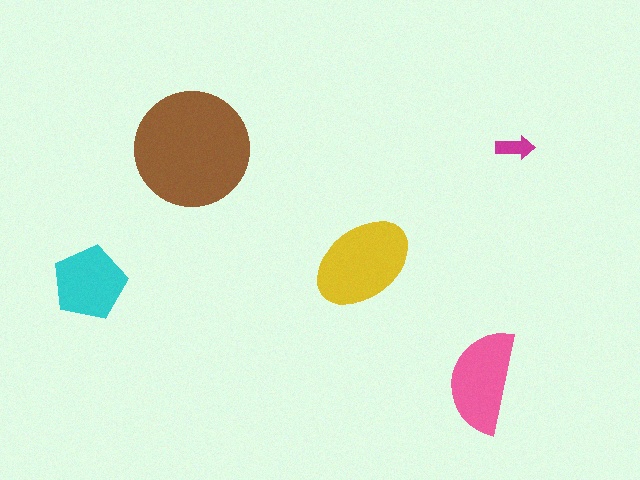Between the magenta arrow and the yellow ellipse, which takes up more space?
The yellow ellipse.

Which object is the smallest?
The magenta arrow.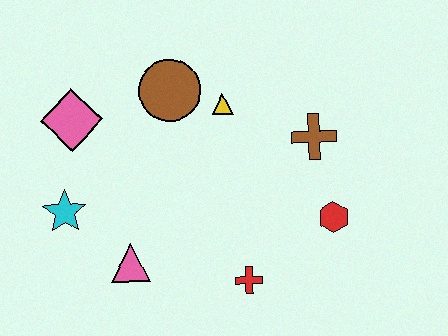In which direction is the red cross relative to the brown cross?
The red cross is below the brown cross.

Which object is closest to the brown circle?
The yellow triangle is closest to the brown circle.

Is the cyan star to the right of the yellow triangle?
No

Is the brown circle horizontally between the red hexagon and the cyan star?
Yes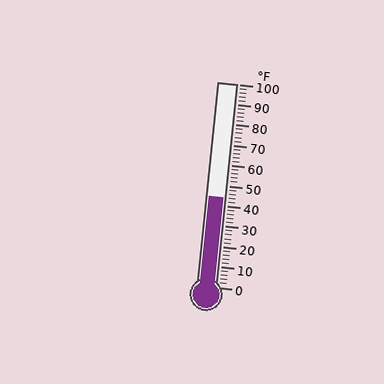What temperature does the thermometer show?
The thermometer shows approximately 44°F.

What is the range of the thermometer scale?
The thermometer scale ranges from 0°F to 100°F.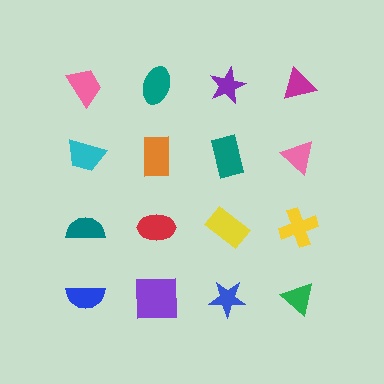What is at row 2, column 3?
A teal rectangle.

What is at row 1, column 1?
A pink trapezoid.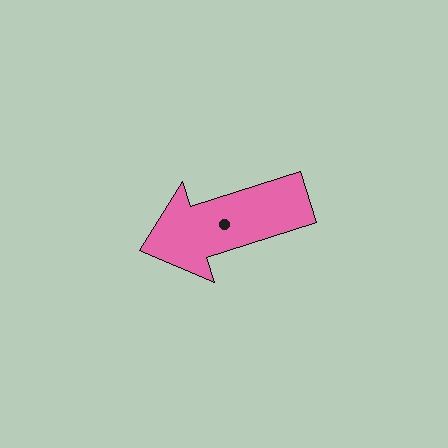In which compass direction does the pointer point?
West.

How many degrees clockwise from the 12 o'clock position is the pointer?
Approximately 252 degrees.